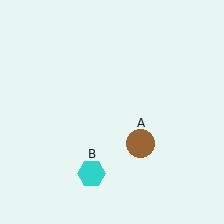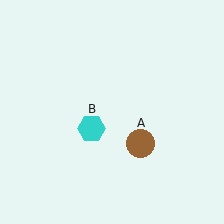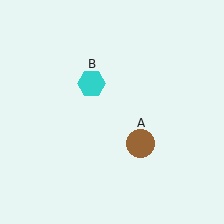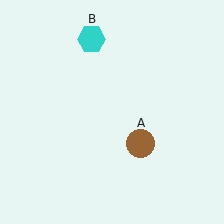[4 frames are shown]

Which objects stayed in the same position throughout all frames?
Brown circle (object A) remained stationary.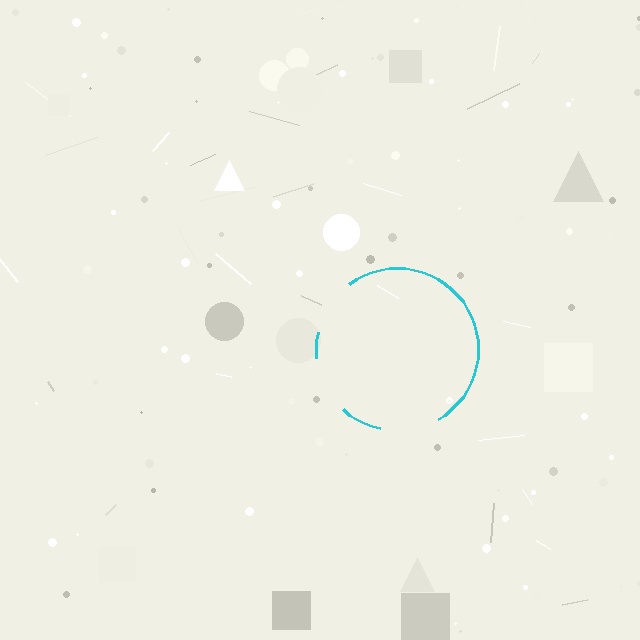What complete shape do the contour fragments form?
The contour fragments form a circle.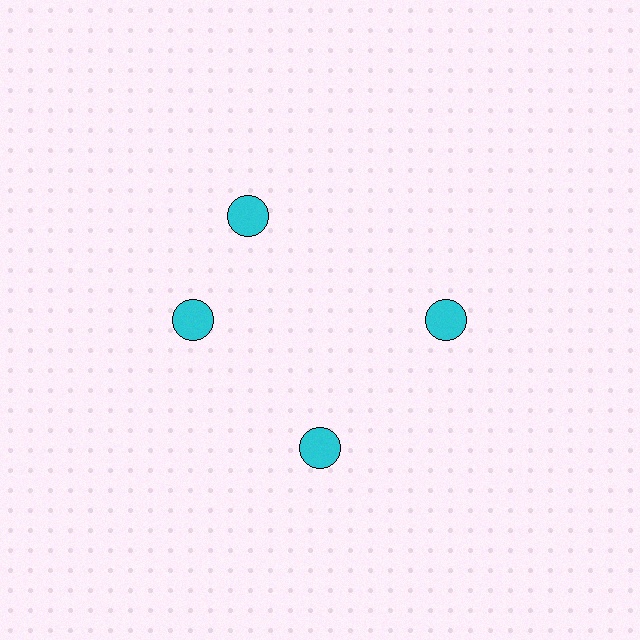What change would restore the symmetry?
The symmetry would be restored by rotating it back into even spacing with its neighbors so that all 4 circles sit at equal angles and equal distance from the center.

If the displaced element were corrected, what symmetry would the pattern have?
It would have 4-fold rotational symmetry — the pattern would map onto itself every 90 degrees.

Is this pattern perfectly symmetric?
No. The 4 cyan circles are arranged in a ring, but one element near the 12 o'clock position is rotated out of alignment along the ring, breaking the 4-fold rotational symmetry.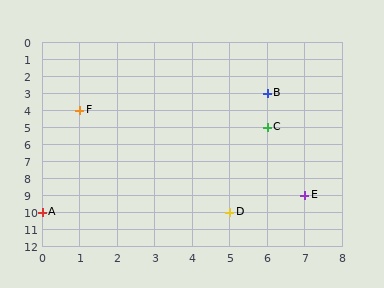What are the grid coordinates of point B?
Point B is at grid coordinates (6, 3).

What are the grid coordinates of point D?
Point D is at grid coordinates (5, 10).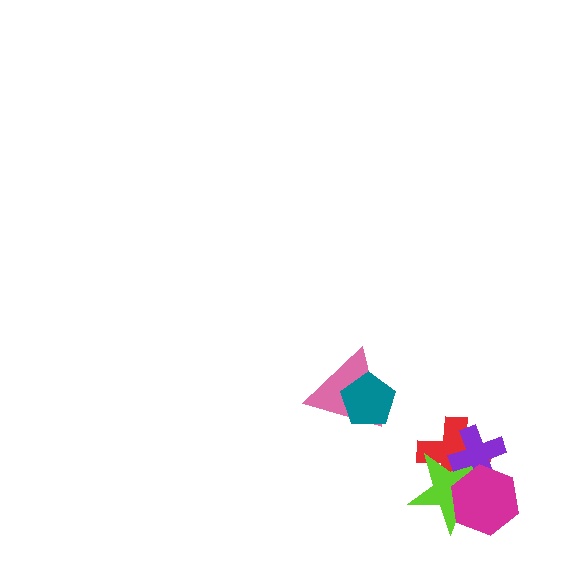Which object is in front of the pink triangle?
The teal pentagon is in front of the pink triangle.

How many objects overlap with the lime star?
3 objects overlap with the lime star.